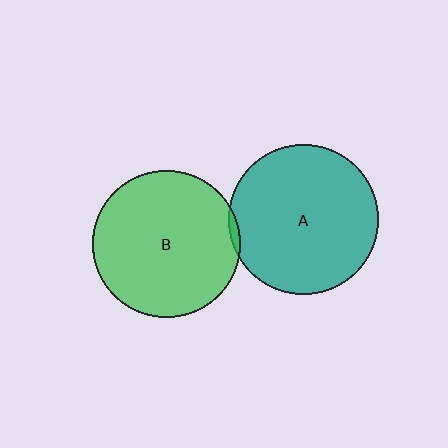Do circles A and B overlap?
Yes.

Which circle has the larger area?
Circle A (teal).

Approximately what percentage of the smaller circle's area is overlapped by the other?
Approximately 5%.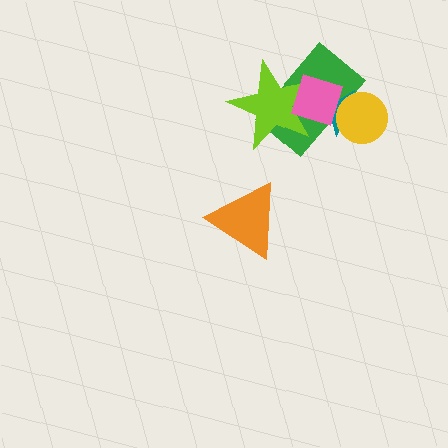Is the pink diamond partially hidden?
No, no other shape covers it.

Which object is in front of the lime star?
The pink diamond is in front of the lime star.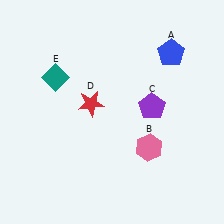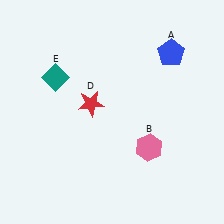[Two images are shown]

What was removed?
The purple pentagon (C) was removed in Image 2.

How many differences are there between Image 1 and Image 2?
There is 1 difference between the two images.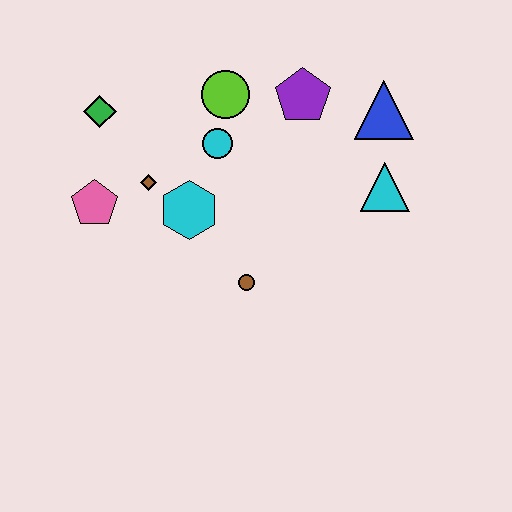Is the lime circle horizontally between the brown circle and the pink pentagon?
Yes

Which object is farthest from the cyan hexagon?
The blue triangle is farthest from the cyan hexagon.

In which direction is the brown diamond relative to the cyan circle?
The brown diamond is to the left of the cyan circle.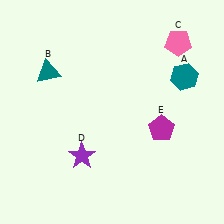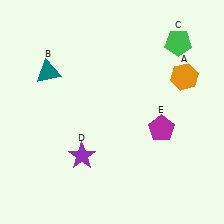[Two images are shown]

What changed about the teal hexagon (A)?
In Image 1, A is teal. In Image 2, it changed to orange.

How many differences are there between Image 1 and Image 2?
There are 2 differences between the two images.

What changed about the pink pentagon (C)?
In Image 1, C is pink. In Image 2, it changed to green.